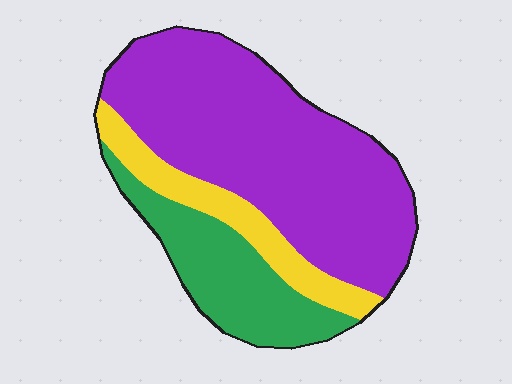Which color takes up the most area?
Purple, at roughly 60%.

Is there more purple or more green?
Purple.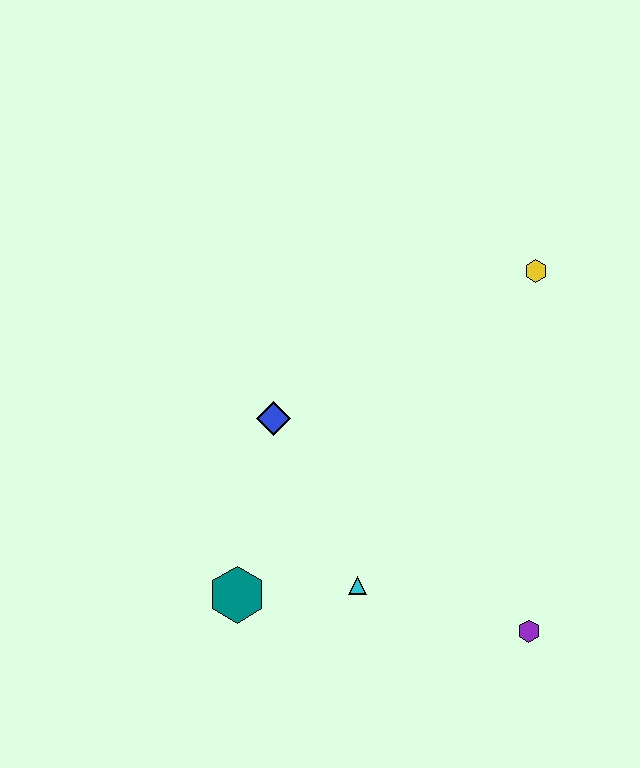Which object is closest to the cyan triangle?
The teal hexagon is closest to the cyan triangle.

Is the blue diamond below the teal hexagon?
No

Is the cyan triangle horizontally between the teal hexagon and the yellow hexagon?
Yes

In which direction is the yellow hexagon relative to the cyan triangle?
The yellow hexagon is above the cyan triangle.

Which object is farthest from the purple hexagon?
The yellow hexagon is farthest from the purple hexagon.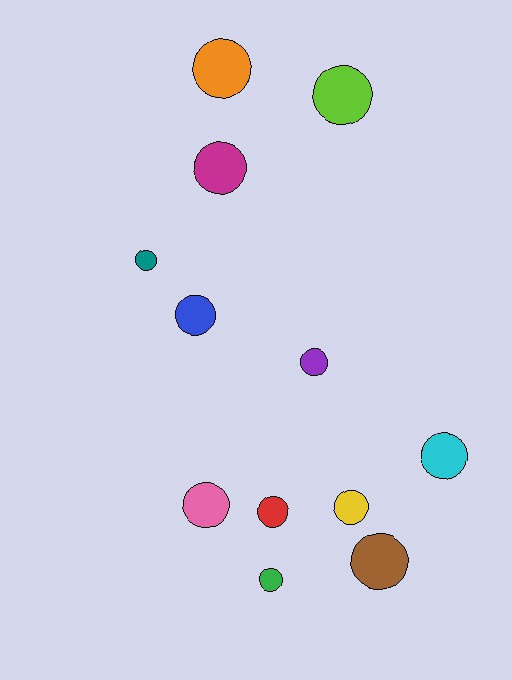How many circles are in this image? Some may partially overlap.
There are 12 circles.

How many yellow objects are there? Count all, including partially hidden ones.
There is 1 yellow object.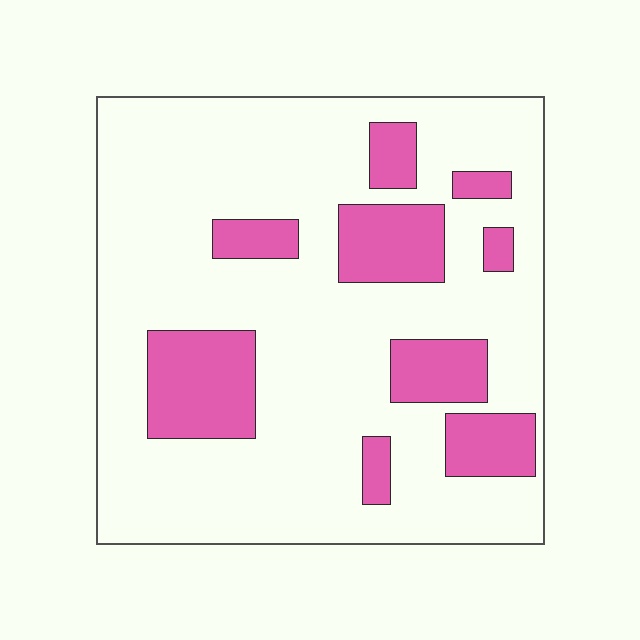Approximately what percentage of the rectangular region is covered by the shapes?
Approximately 20%.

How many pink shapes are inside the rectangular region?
9.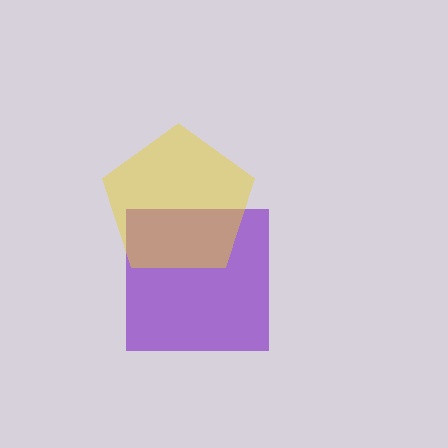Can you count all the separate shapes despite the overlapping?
Yes, there are 2 separate shapes.